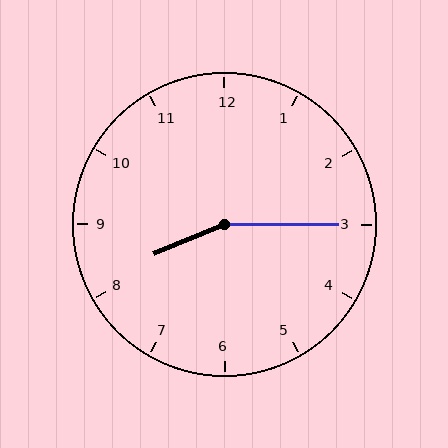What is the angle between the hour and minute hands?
Approximately 158 degrees.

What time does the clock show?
8:15.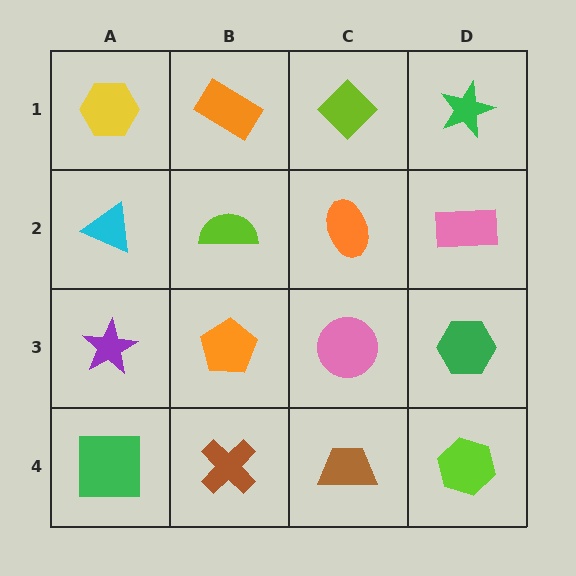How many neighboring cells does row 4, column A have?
2.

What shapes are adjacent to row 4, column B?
An orange pentagon (row 3, column B), a green square (row 4, column A), a brown trapezoid (row 4, column C).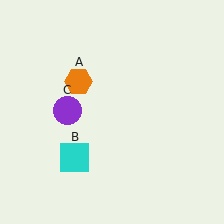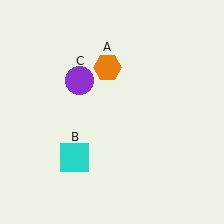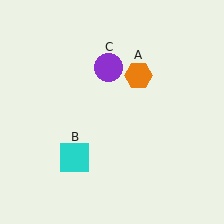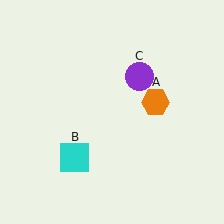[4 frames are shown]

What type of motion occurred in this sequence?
The orange hexagon (object A), purple circle (object C) rotated clockwise around the center of the scene.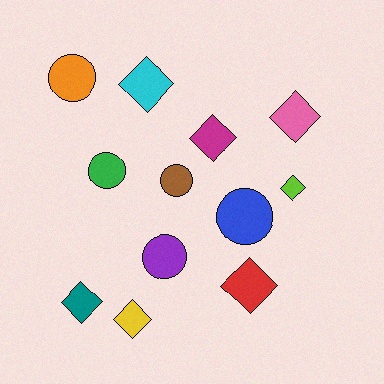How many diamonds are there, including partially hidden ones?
There are 7 diamonds.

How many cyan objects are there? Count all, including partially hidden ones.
There is 1 cyan object.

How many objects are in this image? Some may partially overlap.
There are 12 objects.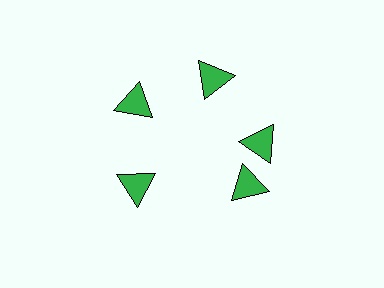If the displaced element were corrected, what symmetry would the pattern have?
It would have 5-fold rotational symmetry — the pattern would map onto itself every 72 degrees.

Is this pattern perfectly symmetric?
No. The 5 green triangles are arranged in a ring, but one element near the 5 o'clock position is rotated out of alignment along the ring, breaking the 5-fold rotational symmetry.